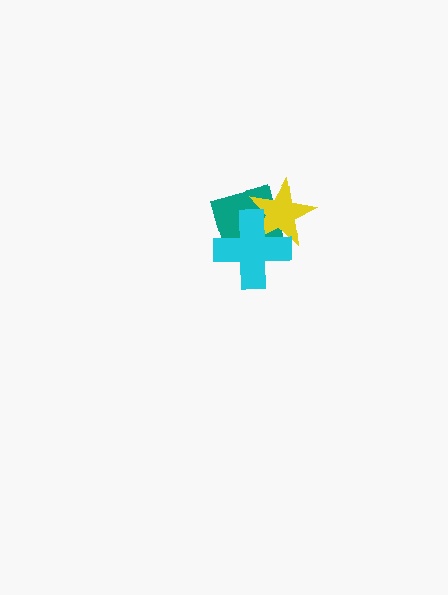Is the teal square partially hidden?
Yes, it is partially covered by another shape.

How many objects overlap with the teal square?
2 objects overlap with the teal square.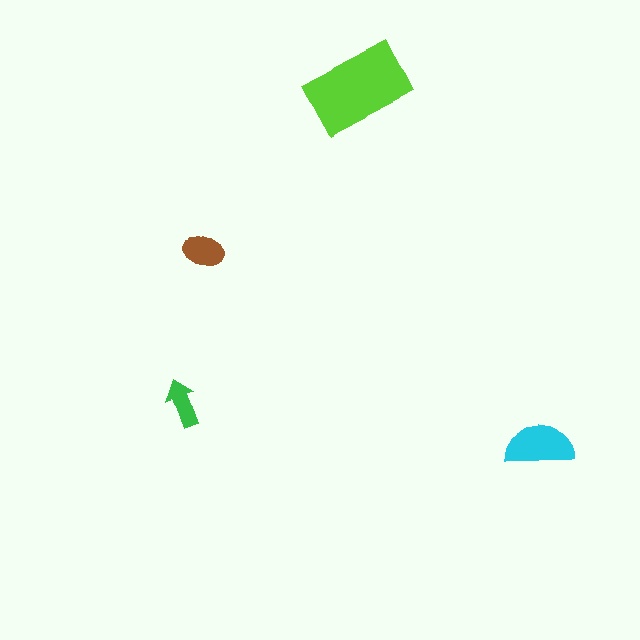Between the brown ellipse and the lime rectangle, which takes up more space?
The lime rectangle.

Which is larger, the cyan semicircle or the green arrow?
The cyan semicircle.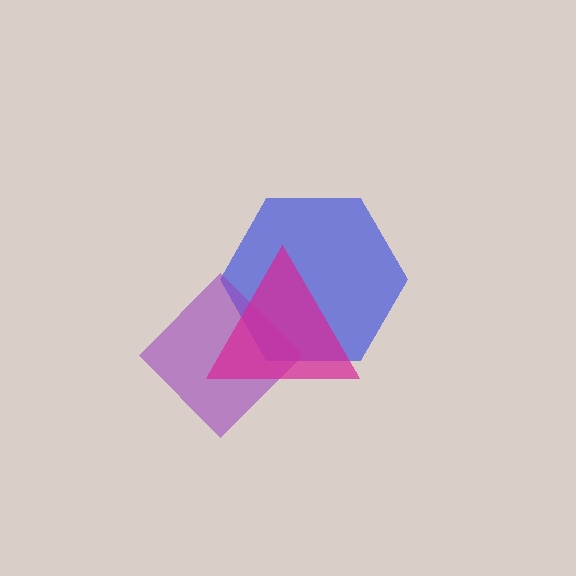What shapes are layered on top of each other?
The layered shapes are: a blue hexagon, a purple diamond, a magenta triangle.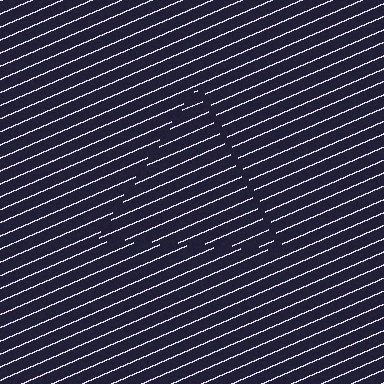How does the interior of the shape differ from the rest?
The interior of the shape contains the same grating, shifted by half a period — the contour is defined by the phase discontinuity where line-ends from the inner and outer gratings abut.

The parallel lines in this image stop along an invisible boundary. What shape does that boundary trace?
An illusory triangle. The interior of the shape contains the same grating, shifted by half a period — the contour is defined by the phase discontinuity where line-ends from the inner and outer gratings abut.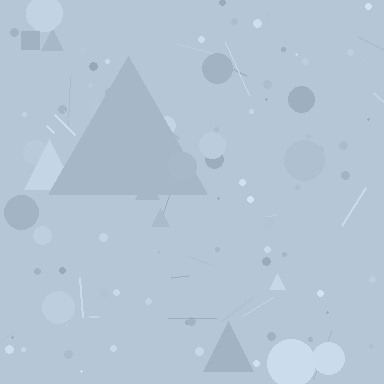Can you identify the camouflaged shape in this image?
The camouflaged shape is a triangle.